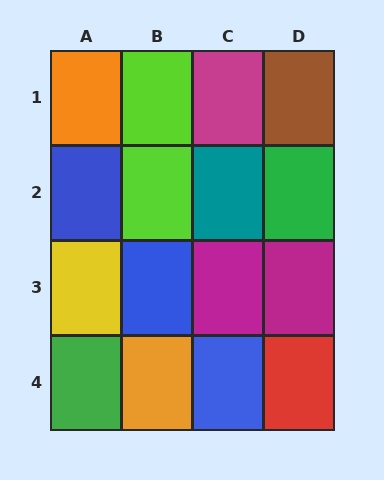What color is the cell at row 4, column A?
Green.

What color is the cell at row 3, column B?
Blue.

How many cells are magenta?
3 cells are magenta.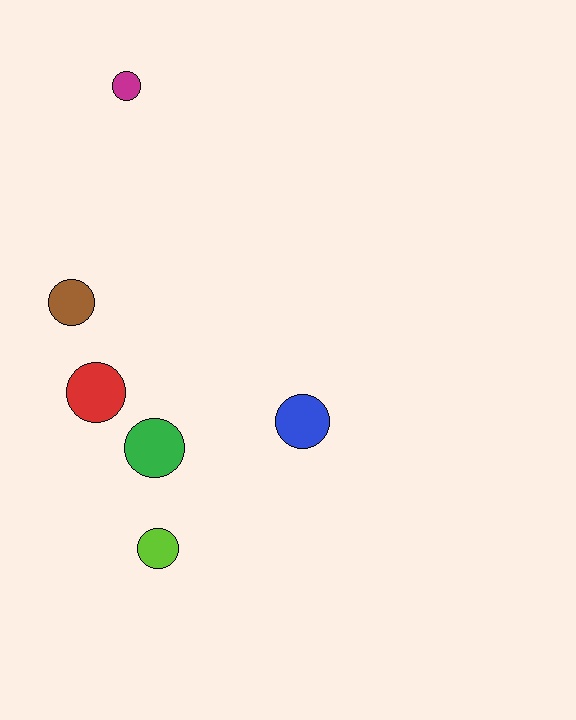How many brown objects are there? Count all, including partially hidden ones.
There is 1 brown object.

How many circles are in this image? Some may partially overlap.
There are 6 circles.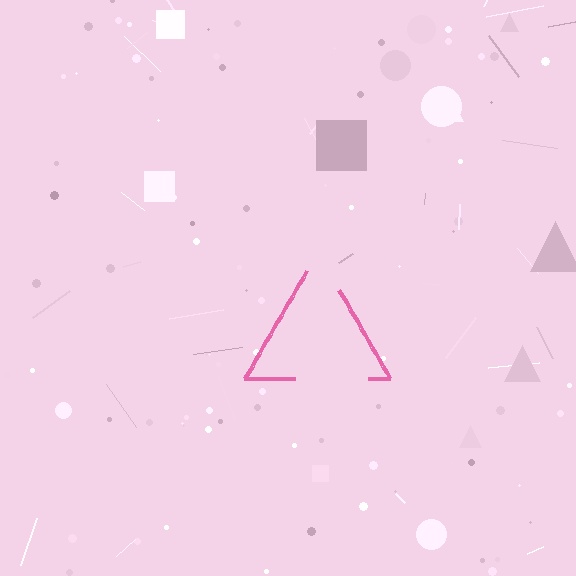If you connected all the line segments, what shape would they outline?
They would outline a triangle.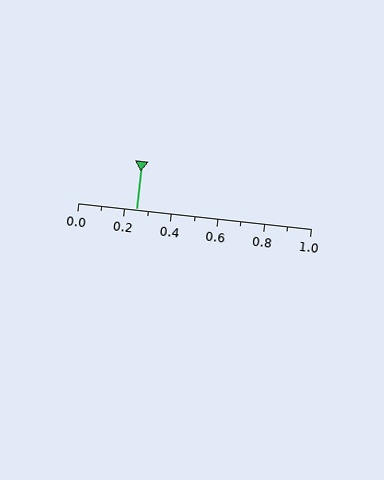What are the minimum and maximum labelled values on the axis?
The axis runs from 0.0 to 1.0.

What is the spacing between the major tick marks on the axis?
The major ticks are spaced 0.2 apart.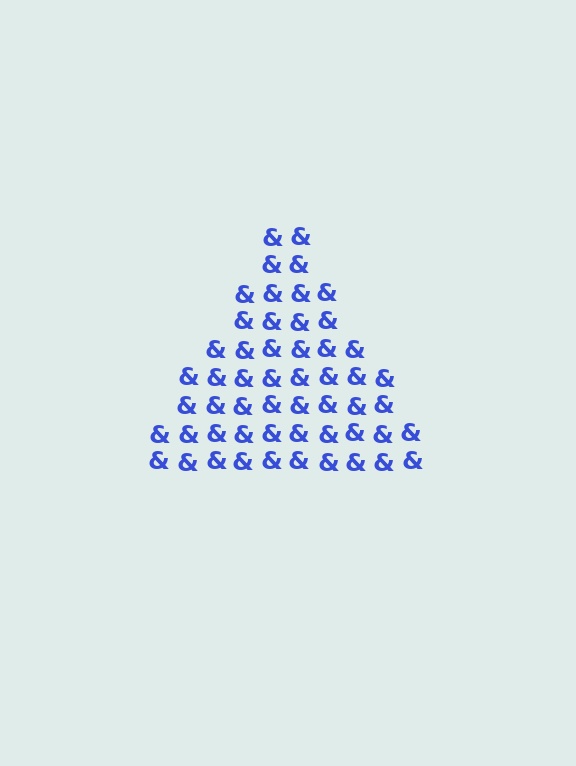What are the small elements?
The small elements are ampersands.